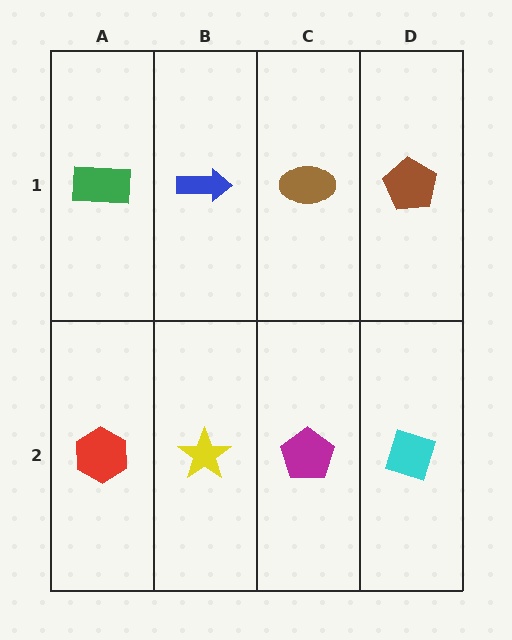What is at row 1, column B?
A blue arrow.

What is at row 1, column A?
A green rectangle.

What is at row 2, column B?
A yellow star.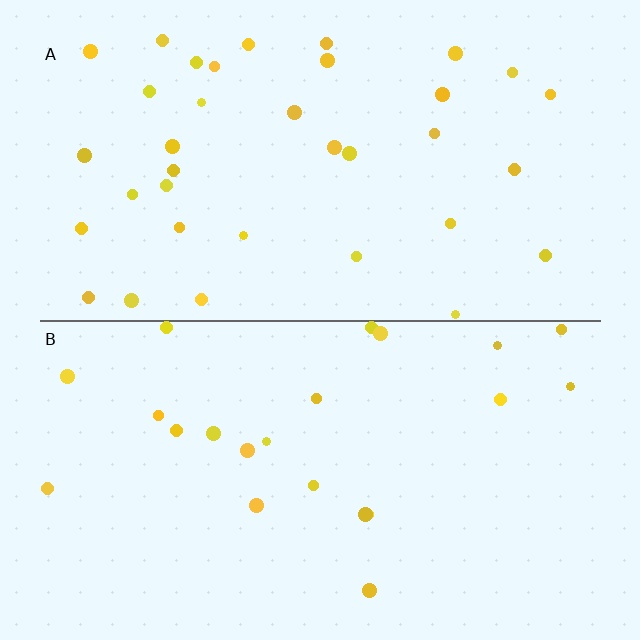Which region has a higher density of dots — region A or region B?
A (the top).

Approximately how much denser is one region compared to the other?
Approximately 1.6× — region A over region B.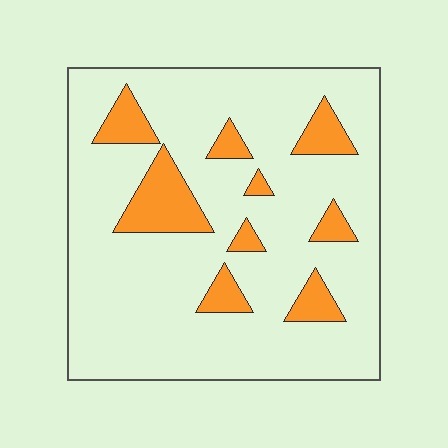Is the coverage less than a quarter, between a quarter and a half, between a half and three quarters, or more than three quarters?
Less than a quarter.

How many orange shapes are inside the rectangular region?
9.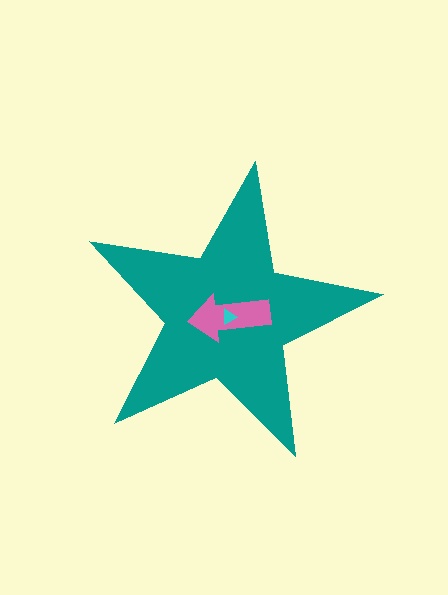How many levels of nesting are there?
3.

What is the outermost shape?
The teal star.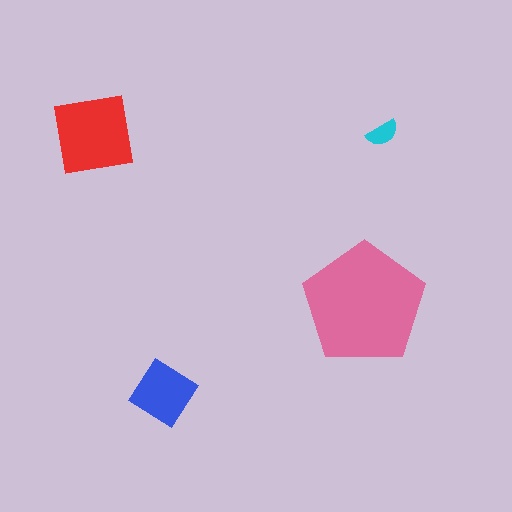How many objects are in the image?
There are 4 objects in the image.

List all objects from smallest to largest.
The cyan semicircle, the blue diamond, the red square, the pink pentagon.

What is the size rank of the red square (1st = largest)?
2nd.